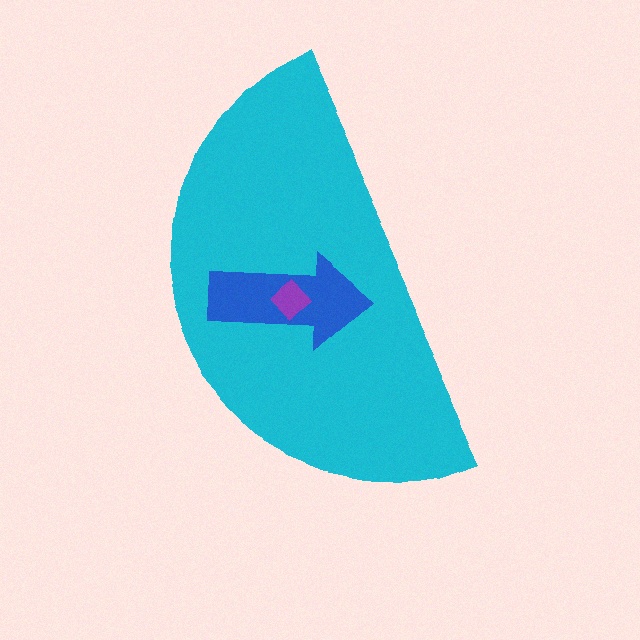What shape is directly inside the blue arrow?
The purple diamond.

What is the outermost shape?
The cyan semicircle.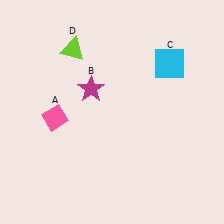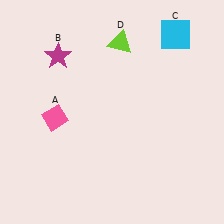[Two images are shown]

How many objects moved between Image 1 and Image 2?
3 objects moved between the two images.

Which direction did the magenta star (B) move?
The magenta star (B) moved left.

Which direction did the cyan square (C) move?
The cyan square (C) moved up.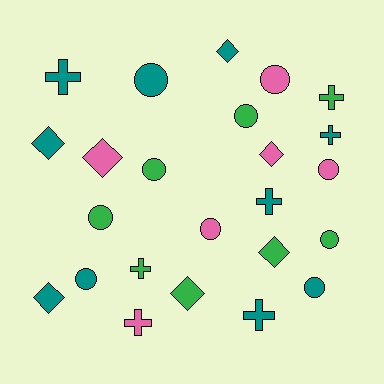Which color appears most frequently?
Teal, with 10 objects.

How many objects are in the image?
There are 24 objects.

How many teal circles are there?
There are 3 teal circles.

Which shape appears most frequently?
Circle, with 10 objects.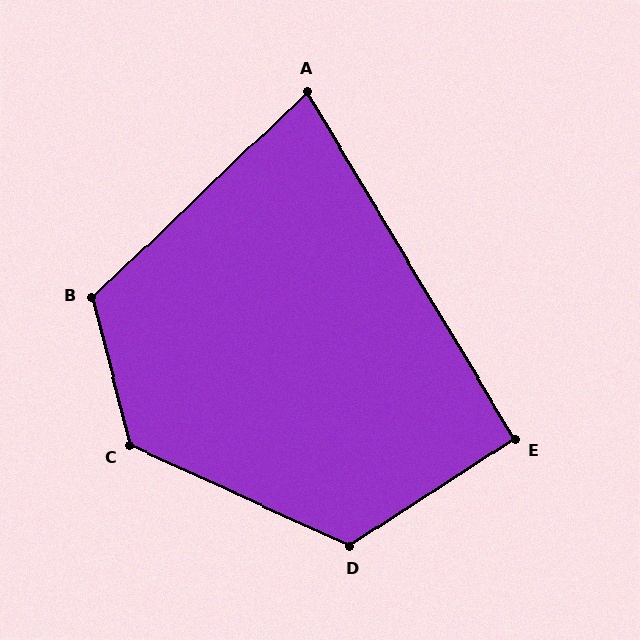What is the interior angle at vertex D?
Approximately 122 degrees (obtuse).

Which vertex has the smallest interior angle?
A, at approximately 77 degrees.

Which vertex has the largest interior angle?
C, at approximately 129 degrees.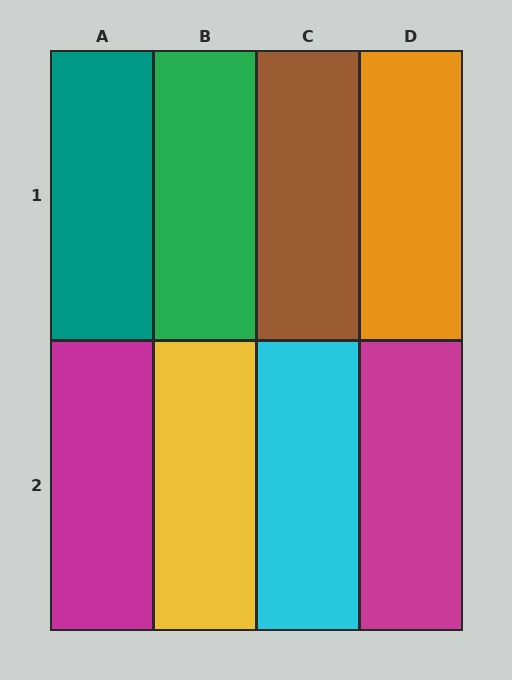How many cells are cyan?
1 cell is cyan.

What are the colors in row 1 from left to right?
Teal, green, brown, orange.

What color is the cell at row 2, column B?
Yellow.